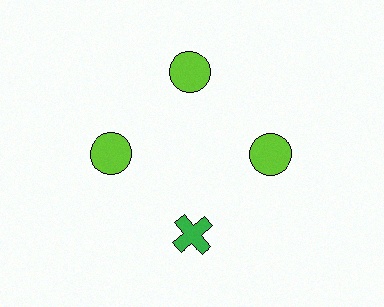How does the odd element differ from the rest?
It differs in both color (green instead of lime) and shape (cross instead of circle).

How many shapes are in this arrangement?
There are 4 shapes arranged in a ring pattern.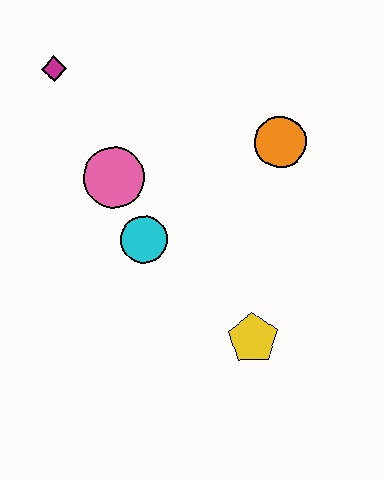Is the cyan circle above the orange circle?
No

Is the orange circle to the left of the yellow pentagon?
No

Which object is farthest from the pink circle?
The yellow pentagon is farthest from the pink circle.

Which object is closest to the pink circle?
The cyan circle is closest to the pink circle.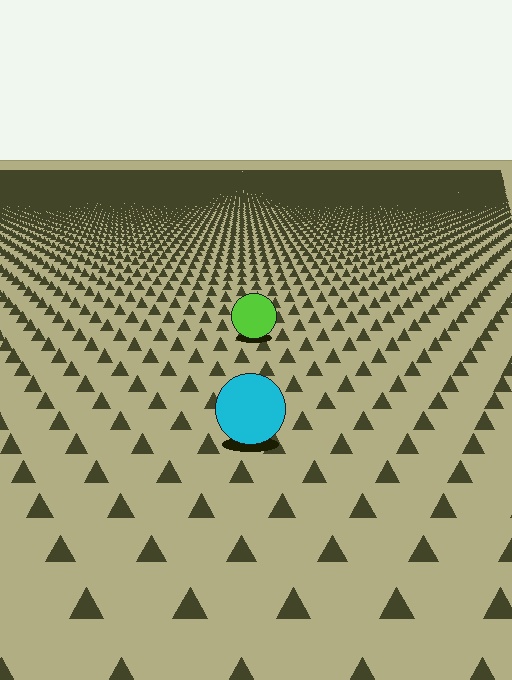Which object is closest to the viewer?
The cyan circle is closest. The texture marks near it are larger and more spread out.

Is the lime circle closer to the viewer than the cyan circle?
No. The cyan circle is closer — you can tell from the texture gradient: the ground texture is coarser near it.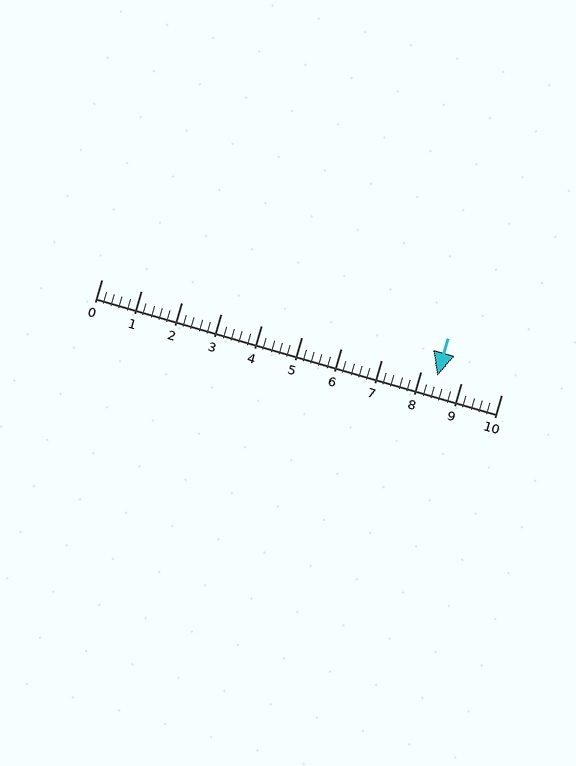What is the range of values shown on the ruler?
The ruler shows values from 0 to 10.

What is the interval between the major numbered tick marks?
The major tick marks are spaced 1 units apart.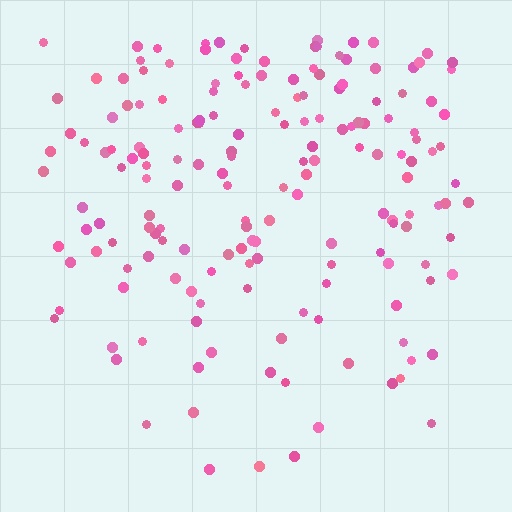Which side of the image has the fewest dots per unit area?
The bottom.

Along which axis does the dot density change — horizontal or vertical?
Vertical.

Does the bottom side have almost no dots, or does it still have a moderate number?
Still a moderate number, just noticeably fewer than the top.